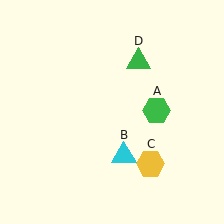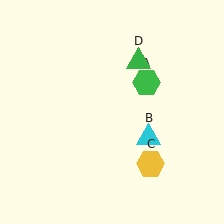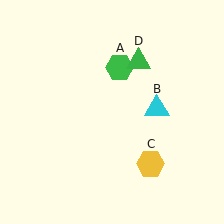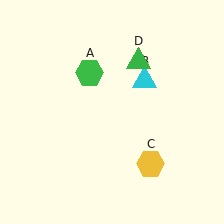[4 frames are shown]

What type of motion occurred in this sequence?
The green hexagon (object A), cyan triangle (object B) rotated counterclockwise around the center of the scene.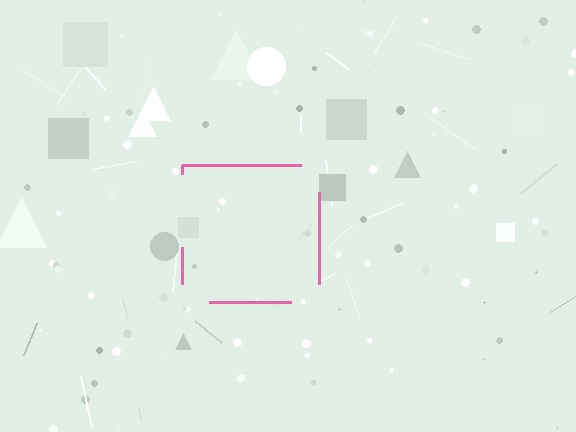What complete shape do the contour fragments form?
The contour fragments form a square.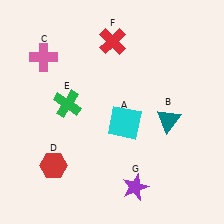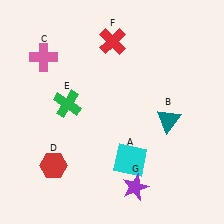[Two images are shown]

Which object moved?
The cyan square (A) moved down.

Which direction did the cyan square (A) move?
The cyan square (A) moved down.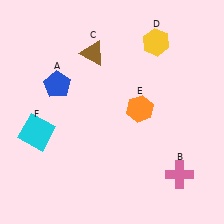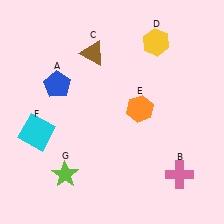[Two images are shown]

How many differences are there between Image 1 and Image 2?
There is 1 difference between the two images.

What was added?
A lime star (G) was added in Image 2.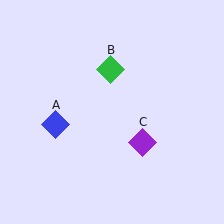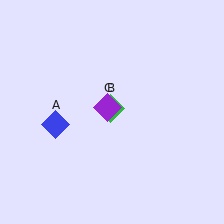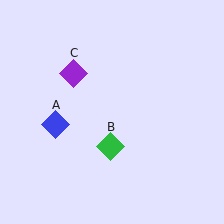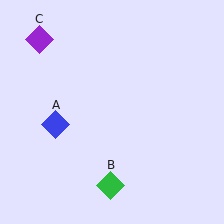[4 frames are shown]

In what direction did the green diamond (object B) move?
The green diamond (object B) moved down.